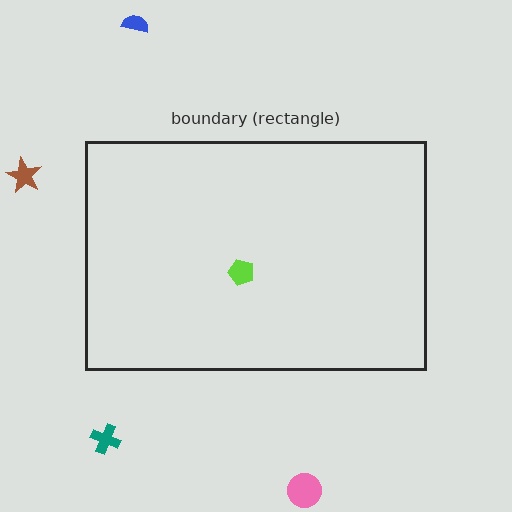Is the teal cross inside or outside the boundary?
Outside.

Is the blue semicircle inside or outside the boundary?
Outside.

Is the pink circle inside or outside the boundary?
Outside.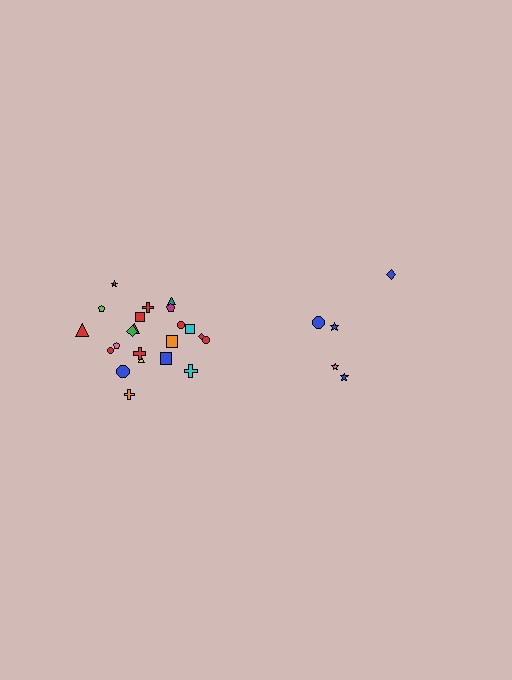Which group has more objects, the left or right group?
The left group.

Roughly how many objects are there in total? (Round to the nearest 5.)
Roughly 25 objects in total.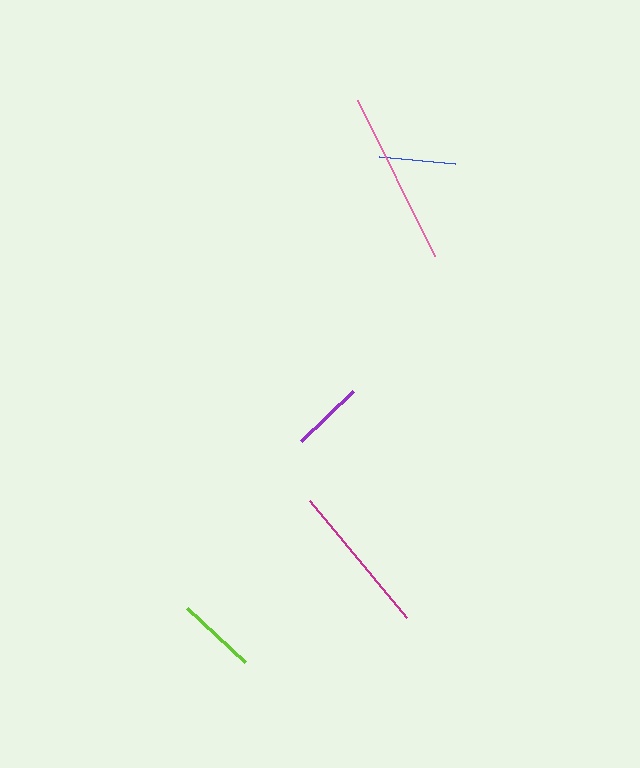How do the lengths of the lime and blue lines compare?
The lime and blue lines are approximately the same length.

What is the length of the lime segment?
The lime segment is approximately 80 pixels long.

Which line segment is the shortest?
The purple line is the shortest at approximately 72 pixels.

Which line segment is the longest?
The pink line is the longest at approximately 174 pixels.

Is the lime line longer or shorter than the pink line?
The pink line is longer than the lime line.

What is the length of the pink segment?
The pink segment is approximately 174 pixels long.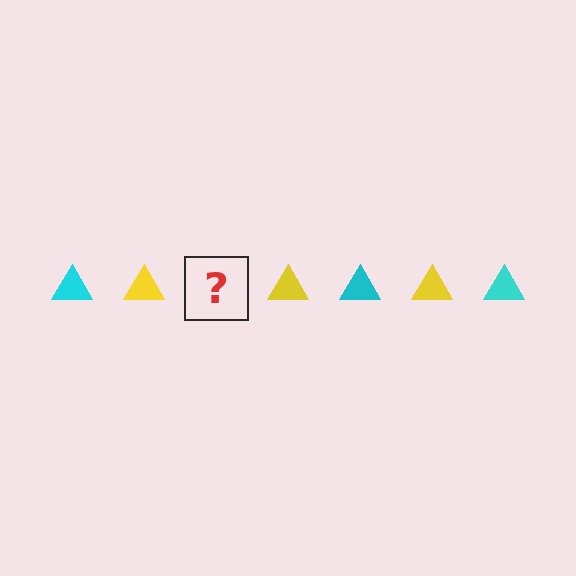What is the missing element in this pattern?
The missing element is a cyan triangle.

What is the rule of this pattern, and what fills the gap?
The rule is that the pattern cycles through cyan, yellow triangles. The gap should be filled with a cyan triangle.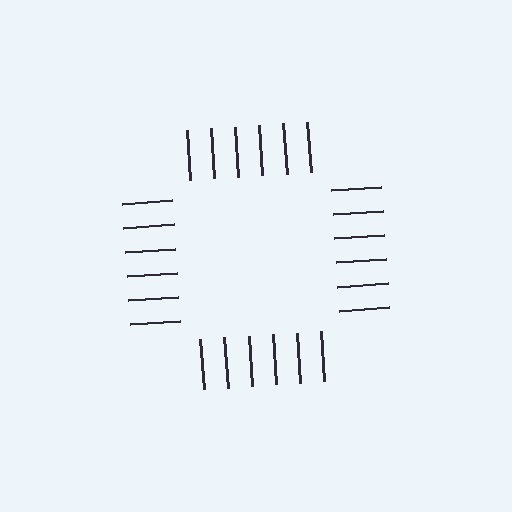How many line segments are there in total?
24 — 6 along each of the 4 edges.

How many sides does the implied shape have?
4 sides — the line-ends trace a square.